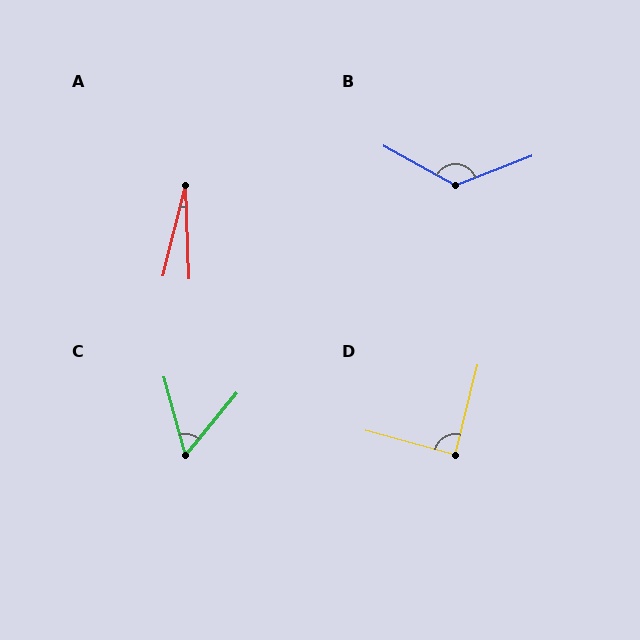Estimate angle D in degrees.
Approximately 88 degrees.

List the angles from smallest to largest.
A (16°), C (55°), D (88°), B (130°).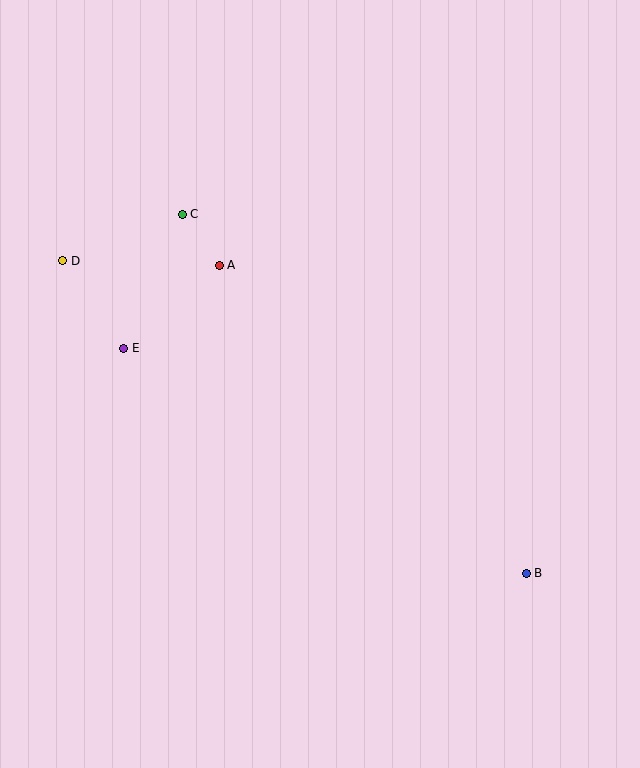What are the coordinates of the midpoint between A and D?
The midpoint between A and D is at (141, 263).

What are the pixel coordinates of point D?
Point D is at (63, 261).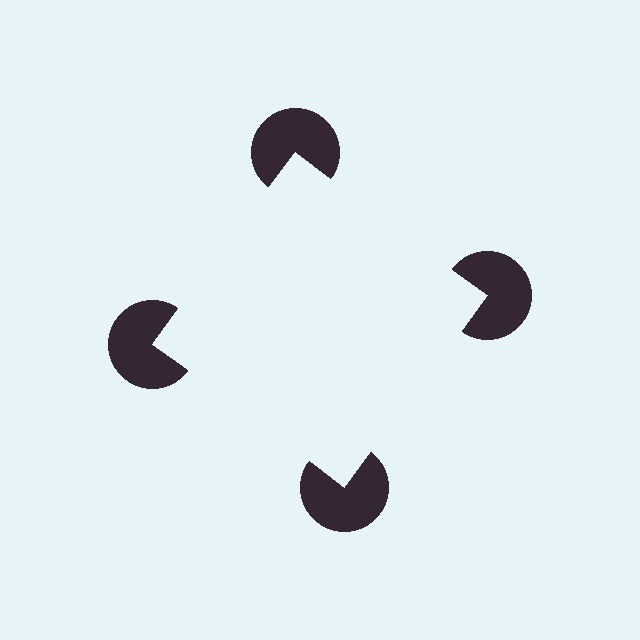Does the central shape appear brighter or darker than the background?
It typically appears slightly brighter than the background, even though no actual brightness change is drawn.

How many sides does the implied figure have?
4 sides.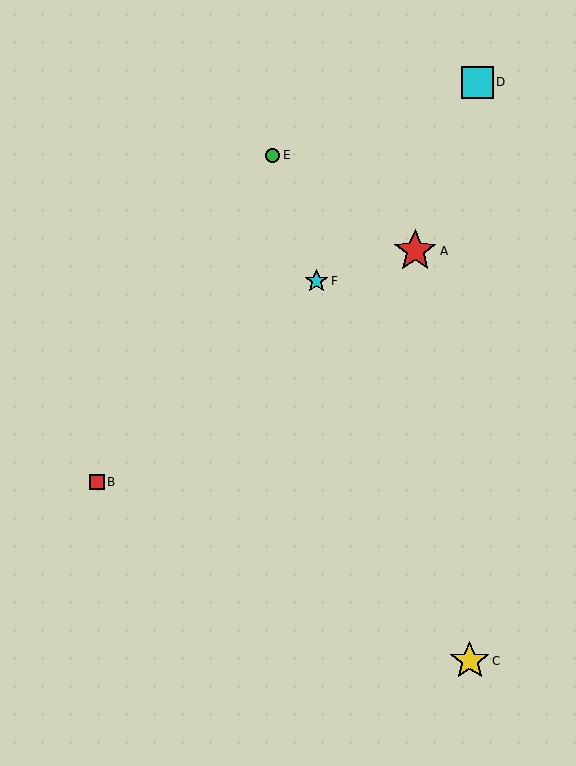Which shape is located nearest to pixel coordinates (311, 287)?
The cyan star (labeled F) at (317, 281) is nearest to that location.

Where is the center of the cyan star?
The center of the cyan star is at (317, 281).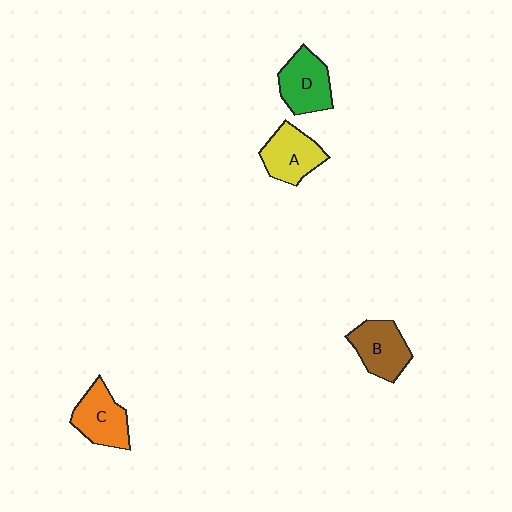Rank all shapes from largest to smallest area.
From largest to smallest: D (green), B (brown), C (orange), A (yellow).